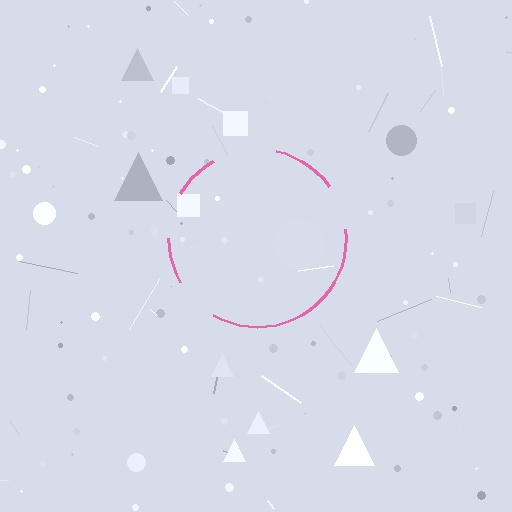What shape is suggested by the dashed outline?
The dashed outline suggests a circle.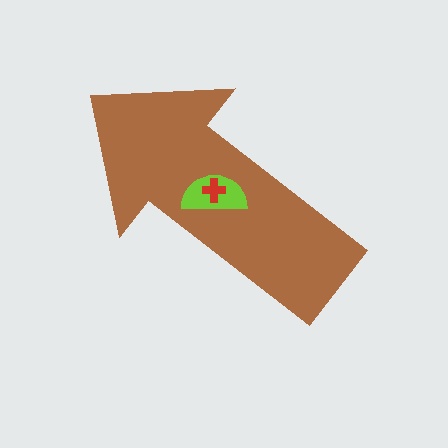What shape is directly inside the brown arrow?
The lime semicircle.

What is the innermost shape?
The red cross.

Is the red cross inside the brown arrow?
Yes.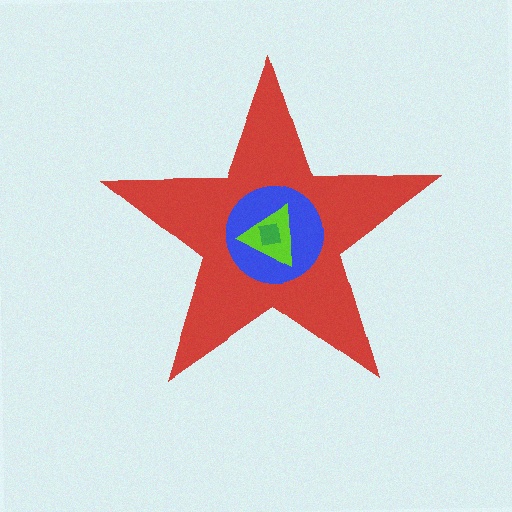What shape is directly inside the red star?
The blue circle.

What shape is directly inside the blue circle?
The lime triangle.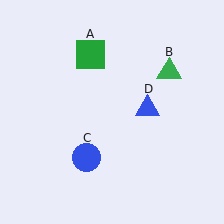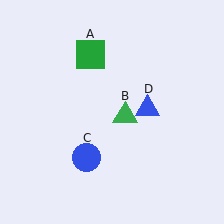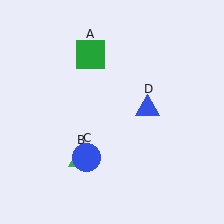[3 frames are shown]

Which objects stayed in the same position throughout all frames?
Green square (object A) and blue circle (object C) and blue triangle (object D) remained stationary.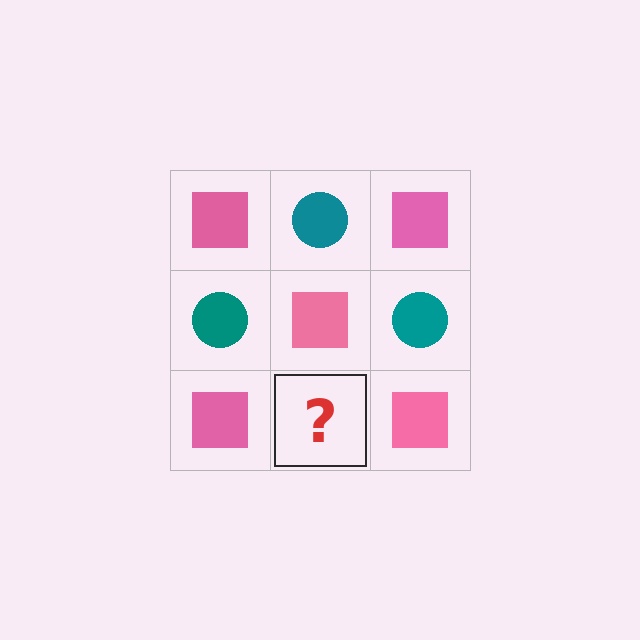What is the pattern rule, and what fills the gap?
The rule is that it alternates pink square and teal circle in a checkerboard pattern. The gap should be filled with a teal circle.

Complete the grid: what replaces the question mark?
The question mark should be replaced with a teal circle.